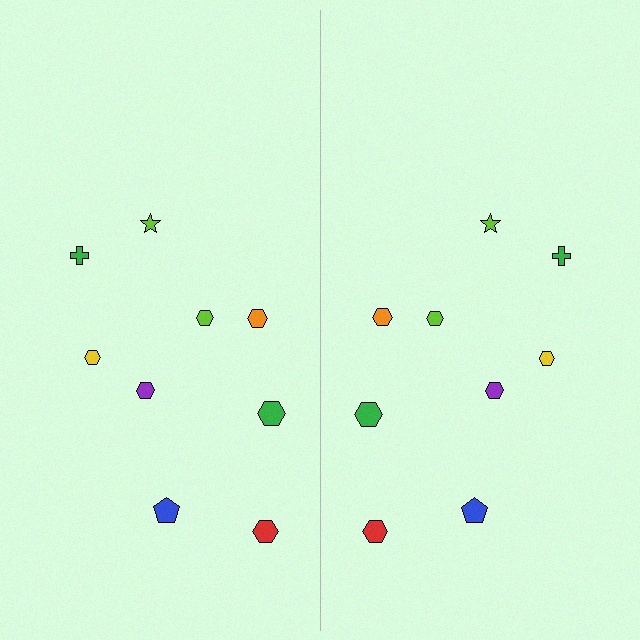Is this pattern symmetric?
Yes, this pattern has bilateral (reflection) symmetry.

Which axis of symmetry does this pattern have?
The pattern has a vertical axis of symmetry running through the center of the image.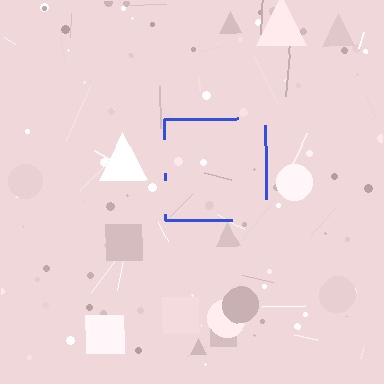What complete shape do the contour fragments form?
The contour fragments form a square.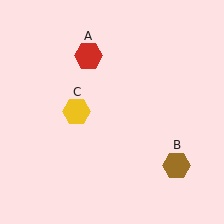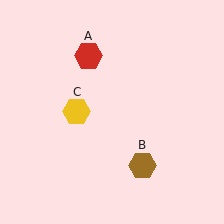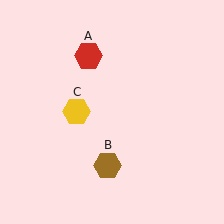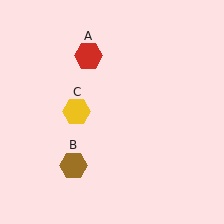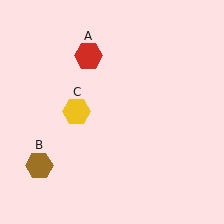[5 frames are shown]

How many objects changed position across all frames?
1 object changed position: brown hexagon (object B).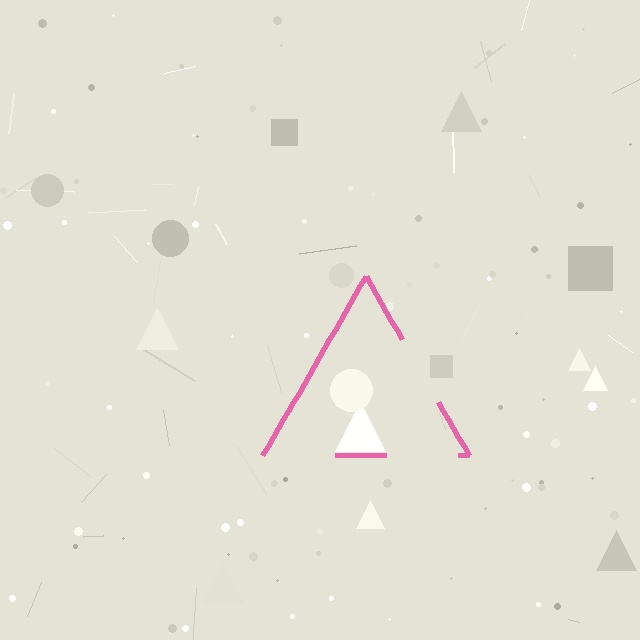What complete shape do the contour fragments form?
The contour fragments form a triangle.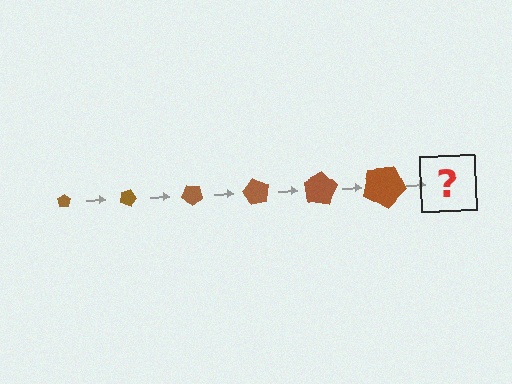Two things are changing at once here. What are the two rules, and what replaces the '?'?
The two rules are that the pentagon grows larger each step and it rotates 20 degrees each step. The '?' should be a pentagon, larger than the previous one and rotated 120 degrees from the start.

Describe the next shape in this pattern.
It should be a pentagon, larger than the previous one and rotated 120 degrees from the start.